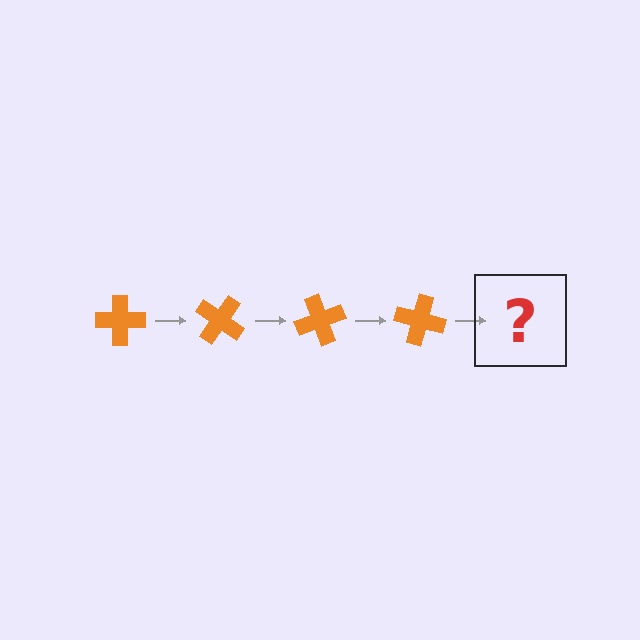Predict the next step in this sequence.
The next step is an orange cross rotated 140 degrees.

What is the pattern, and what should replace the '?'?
The pattern is that the cross rotates 35 degrees each step. The '?' should be an orange cross rotated 140 degrees.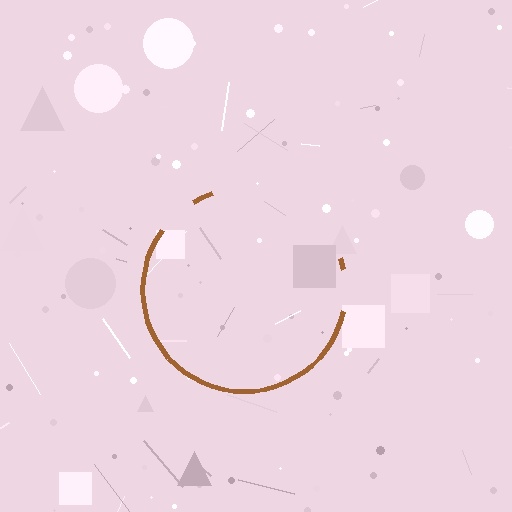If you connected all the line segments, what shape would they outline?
They would outline a circle.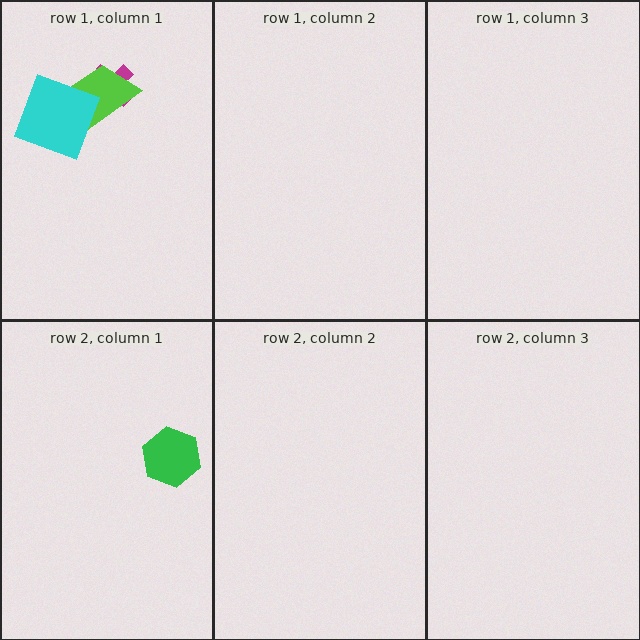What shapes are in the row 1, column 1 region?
The magenta cross, the lime trapezoid, the cyan square.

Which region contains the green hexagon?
The row 2, column 1 region.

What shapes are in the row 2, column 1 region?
The green hexagon.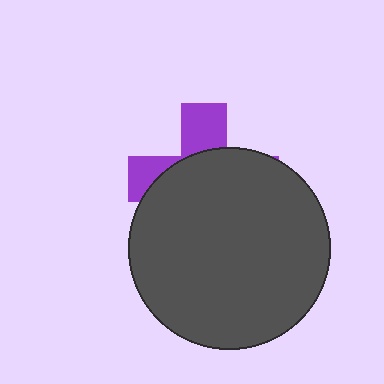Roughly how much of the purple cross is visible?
A small part of it is visible (roughly 31%).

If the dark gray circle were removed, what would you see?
You would see the complete purple cross.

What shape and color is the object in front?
The object in front is a dark gray circle.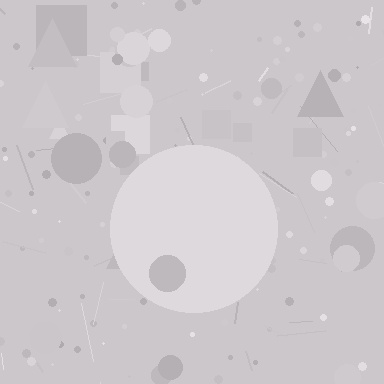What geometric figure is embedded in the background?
A circle is embedded in the background.